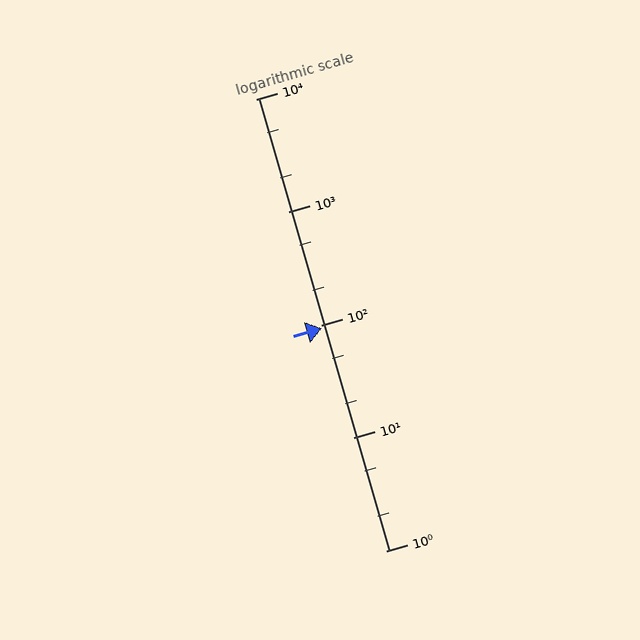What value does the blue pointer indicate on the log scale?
The pointer indicates approximately 94.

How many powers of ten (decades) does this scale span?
The scale spans 4 decades, from 1 to 10000.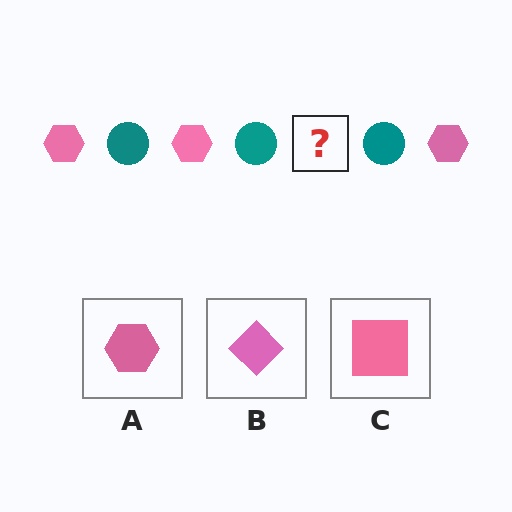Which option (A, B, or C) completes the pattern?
A.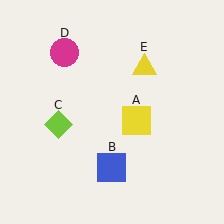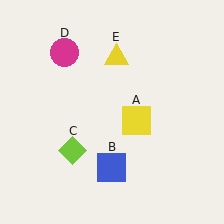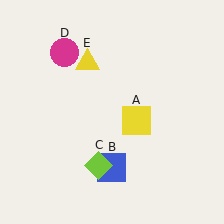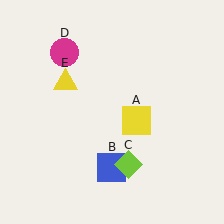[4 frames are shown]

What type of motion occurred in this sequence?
The lime diamond (object C), yellow triangle (object E) rotated counterclockwise around the center of the scene.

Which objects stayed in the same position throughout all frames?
Yellow square (object A) and blue square (object B) and magenta circle (object D) remained stationary.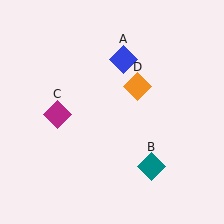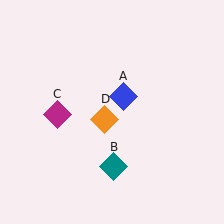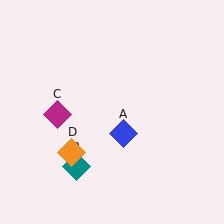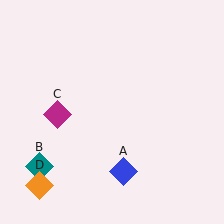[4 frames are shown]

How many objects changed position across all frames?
3 objects changed position: blue diamond (object A), teal diamond (object B), orange diamond (object D).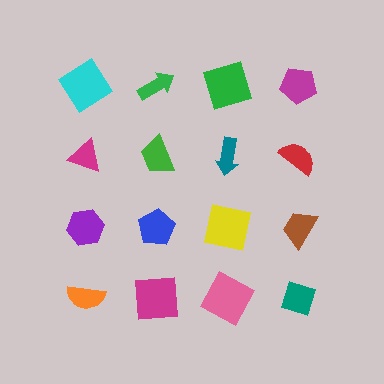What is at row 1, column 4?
A magenta pentagon.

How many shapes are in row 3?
4 shapes.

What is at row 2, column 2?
A green trapezoid.